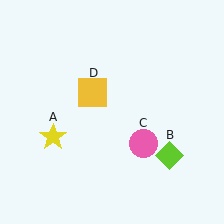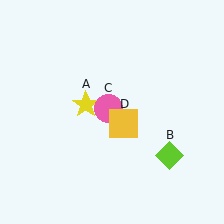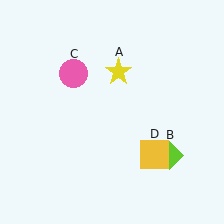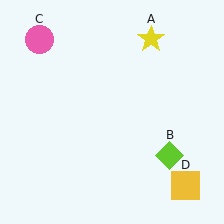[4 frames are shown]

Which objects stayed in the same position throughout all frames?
Lime diamond (object B) remained stationary.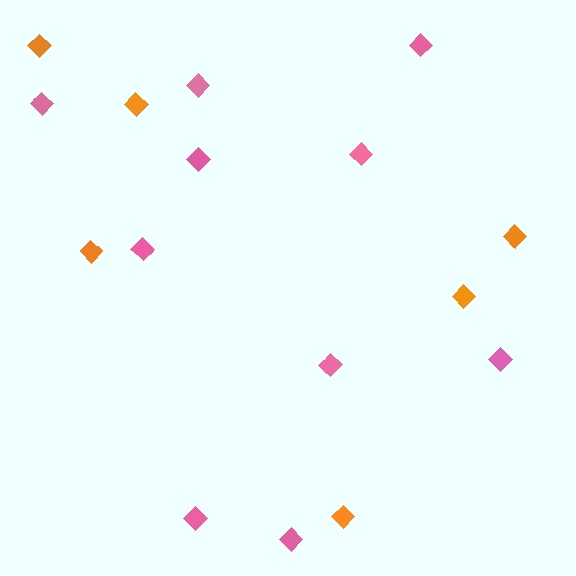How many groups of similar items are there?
There are 2 groups: one group of orange diamonds (6) and one group of pink diamonds (10).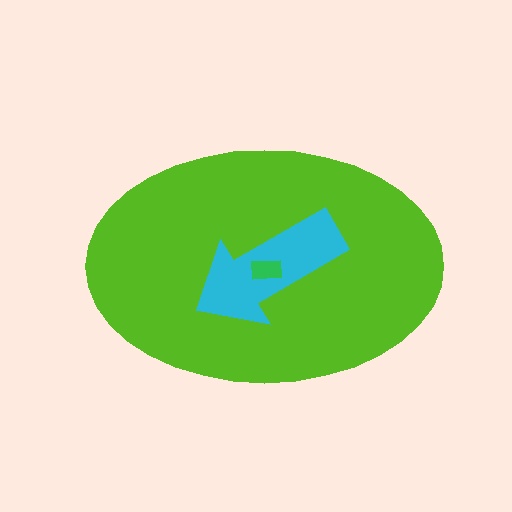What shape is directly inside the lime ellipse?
The cyan arrow.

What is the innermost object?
The green rectangle.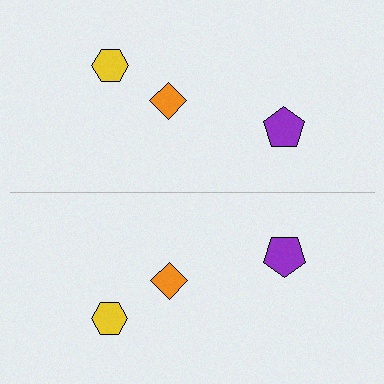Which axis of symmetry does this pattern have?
The pattern has a horizontal axis of symmetry running through the center of the image.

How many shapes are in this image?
There are 6 shapes in this image.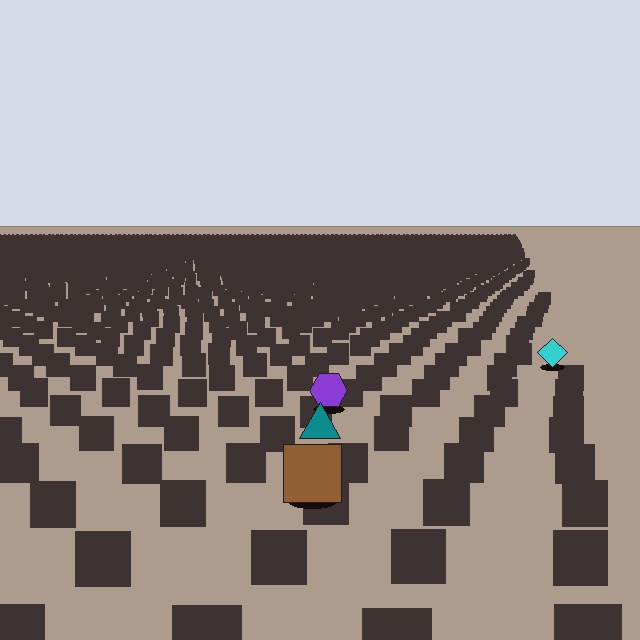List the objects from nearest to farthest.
From nearest to farthest: the brown square, the teal triangle, the purple hexagon, the cyan diamond.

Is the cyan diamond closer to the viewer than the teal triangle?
No. The teal triangle is closer — you can tell from the texture gradient: the ground texture is coarser near it.